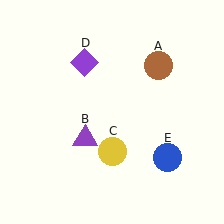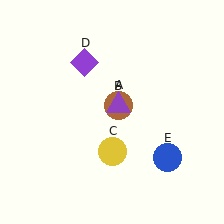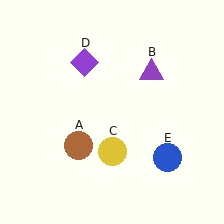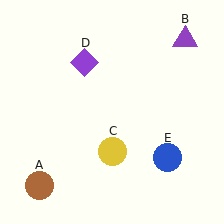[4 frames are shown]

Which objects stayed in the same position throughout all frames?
Yellow circle (object C) and purple diamond (object D) and blue circle (object E) remained stationary.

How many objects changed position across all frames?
2 objects changed position: brown circle (object A), purple triangle (object B).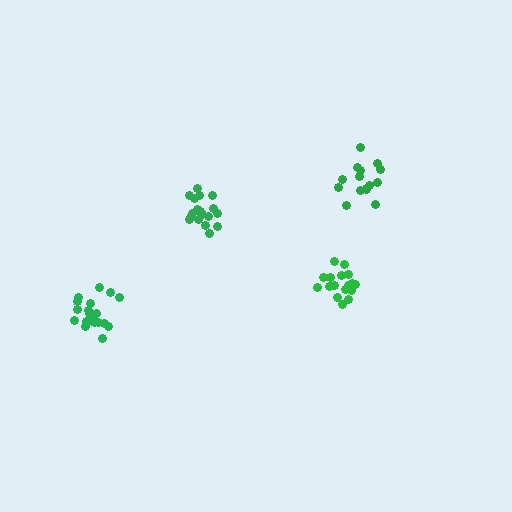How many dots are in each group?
Group 1: 16 dots, Group 2: 17 dots, Group 3: 18 dots, Group 4: 20 dots (71 total).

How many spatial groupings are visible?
There are 4 spatial groupings.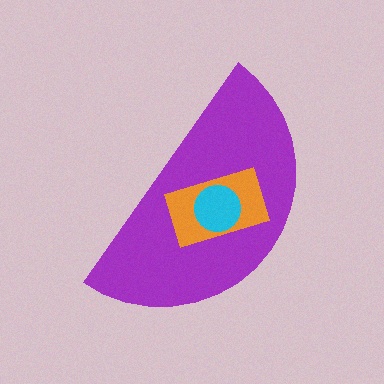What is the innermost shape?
The cyan circle.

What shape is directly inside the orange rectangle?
The cyan circle.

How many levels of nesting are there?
3.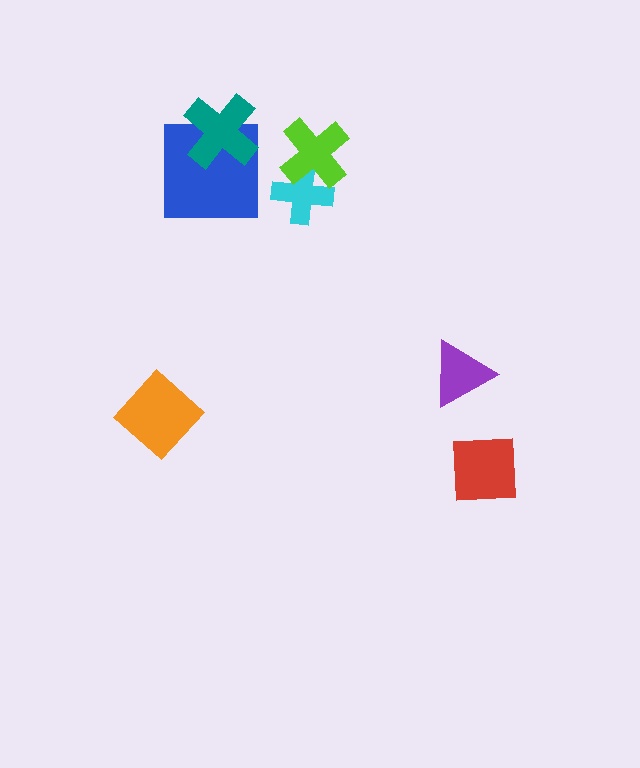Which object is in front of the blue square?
The teal cross is in front of the blue square.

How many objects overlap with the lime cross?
1 object overlaps with the lime cross.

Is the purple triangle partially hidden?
No, no other shape covers it.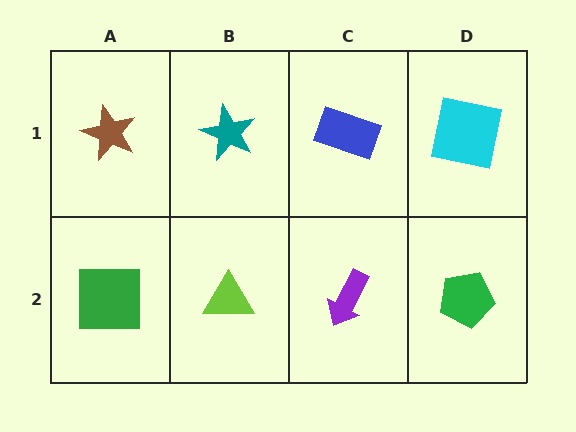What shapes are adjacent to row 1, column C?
A purple arrow (row 2, column C), a teal star (row 1, column B), a cyan square (row 1, column D).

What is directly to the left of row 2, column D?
A purple arrow.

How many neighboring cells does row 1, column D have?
2.